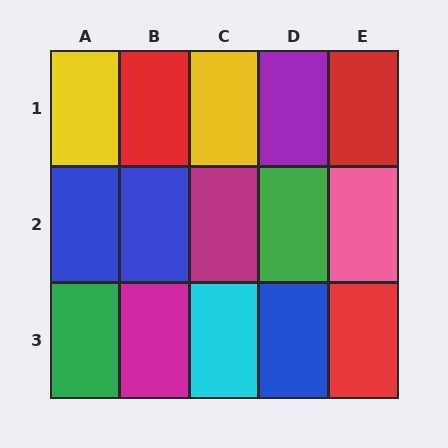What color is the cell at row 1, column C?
Yellow.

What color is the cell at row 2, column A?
Blue.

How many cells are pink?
1 cell is pink.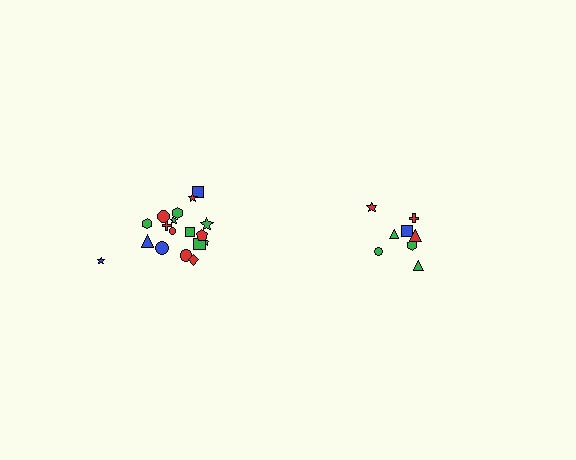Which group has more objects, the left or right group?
The left group.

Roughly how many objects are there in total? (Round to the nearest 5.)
Roughly 25 objects in total.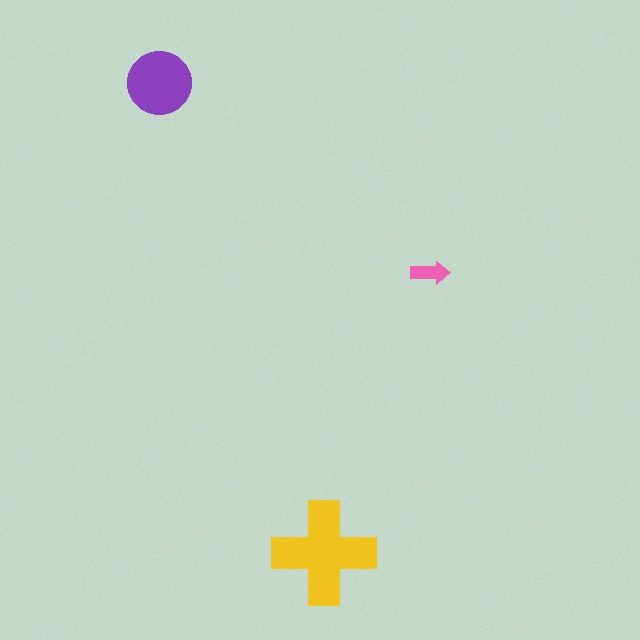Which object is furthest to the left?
The purple circle is leftmost.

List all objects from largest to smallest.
The yellow cross, the purple circle, the pink arrow.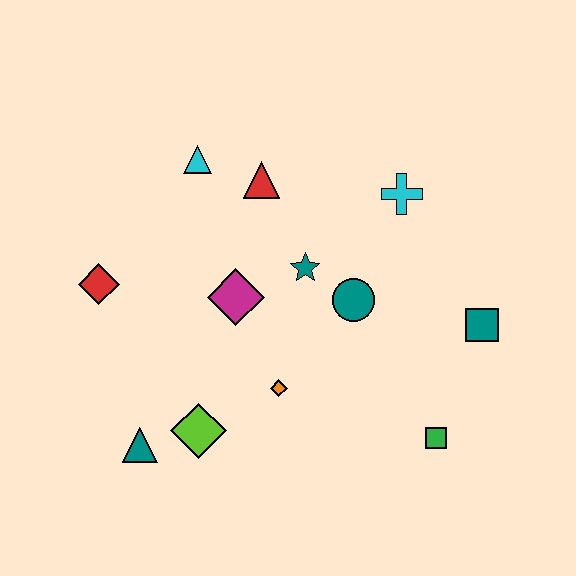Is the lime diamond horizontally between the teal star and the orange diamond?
No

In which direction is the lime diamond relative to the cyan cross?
The lime diamond is below the cyan cross.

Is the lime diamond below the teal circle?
Yes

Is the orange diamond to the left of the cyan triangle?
No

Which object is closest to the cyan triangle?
The red triangle is closest to the cyan triangle.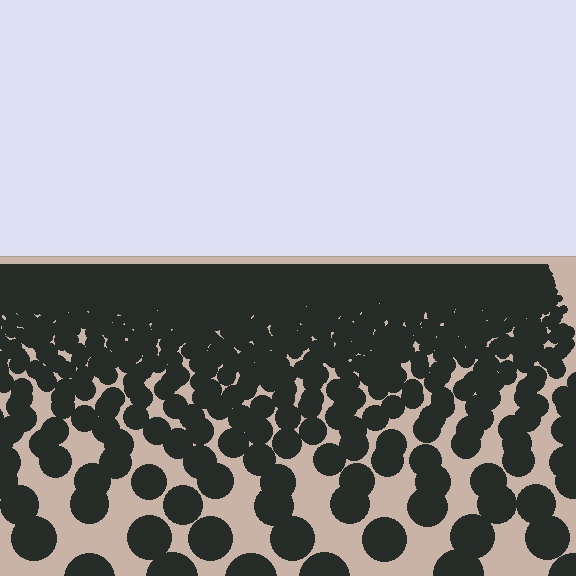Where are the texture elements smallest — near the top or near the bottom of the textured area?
Near the top.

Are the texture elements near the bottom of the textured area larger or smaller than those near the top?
Larger. Near the bottom, elements are closer to the viewer and appear at a bigger on-screen size.